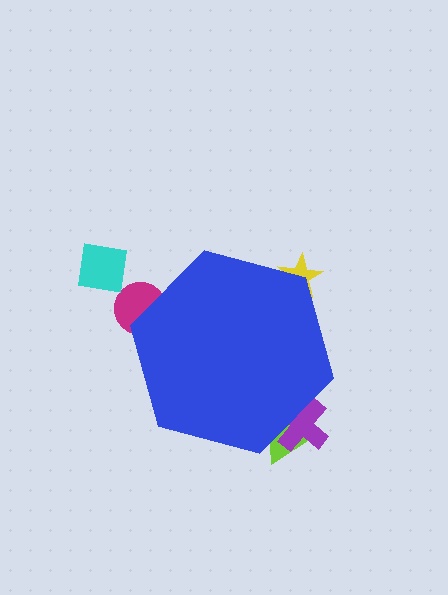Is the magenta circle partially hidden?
Yes, the magenta circle is partially hidden behind the blue hexagon.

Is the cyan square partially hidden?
No, the cyan square is fully visible.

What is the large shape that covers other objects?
A blue hexagon.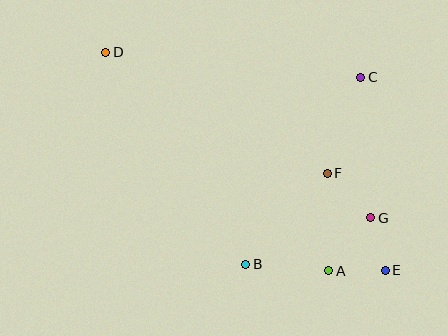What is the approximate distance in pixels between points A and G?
The distance between A and G is approximately 68 pixels.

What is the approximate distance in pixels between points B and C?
The distance between B and C is approximately 220 pixels.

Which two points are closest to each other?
Points E and G are closest to each other.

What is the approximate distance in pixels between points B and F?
The distance between B and F is approximately 122 pixels.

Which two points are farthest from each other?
Points D and E are farthest from each other.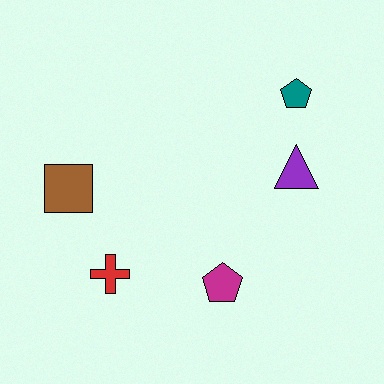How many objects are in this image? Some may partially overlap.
There are 5 objects.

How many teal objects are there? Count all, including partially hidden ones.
There is 1 teal object.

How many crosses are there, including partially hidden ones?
There is 1 cross.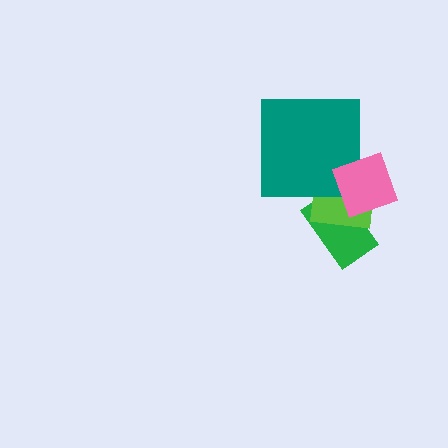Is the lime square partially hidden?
Yes, it is partially covered by another shape.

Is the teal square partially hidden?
Yes, it is partially covered by another shape.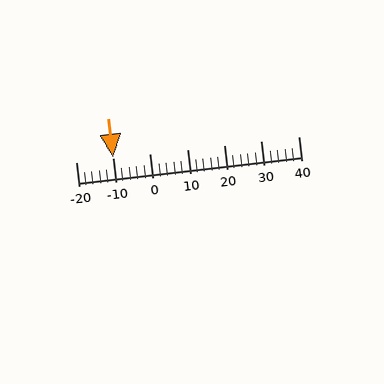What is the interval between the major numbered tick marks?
The major tick marks are spaced 10 units apart.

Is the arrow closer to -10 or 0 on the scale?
The arrow is closer to -10.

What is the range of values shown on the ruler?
The ruler shows values from -20 to 40.